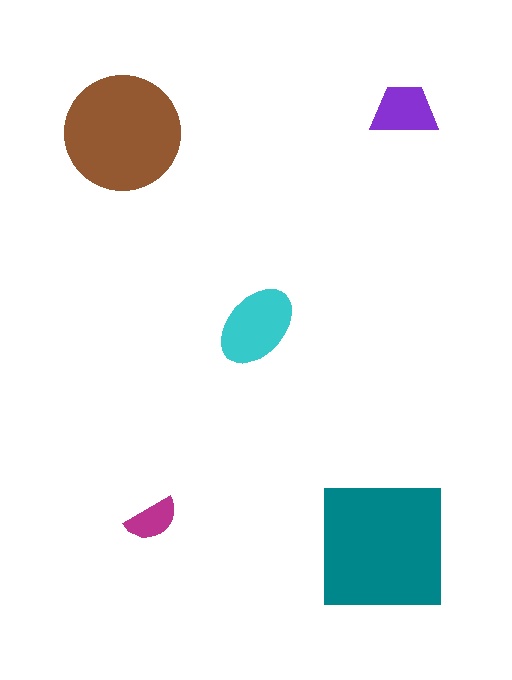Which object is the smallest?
The magenta semicircle.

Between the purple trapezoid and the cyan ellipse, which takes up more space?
The cyan ellipse.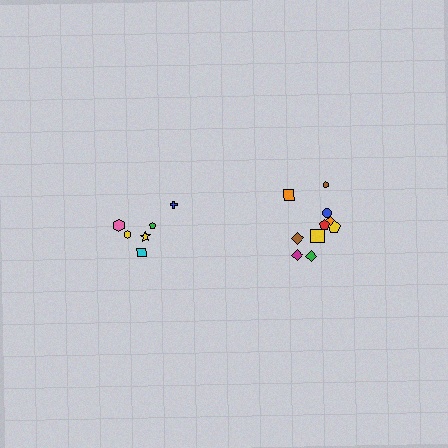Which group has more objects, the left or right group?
The right group.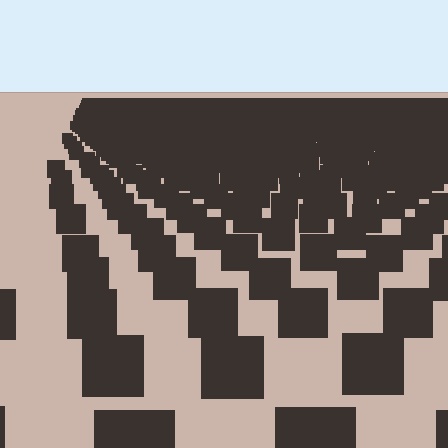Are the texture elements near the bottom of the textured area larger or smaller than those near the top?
Larger. Near the bottom, elements are closer to the viewer and appear at a bigger on-screen size.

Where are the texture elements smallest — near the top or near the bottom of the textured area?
Near the top.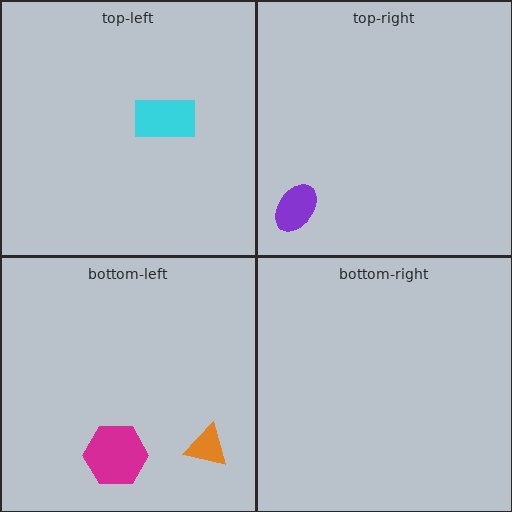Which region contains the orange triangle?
The bottom-left region.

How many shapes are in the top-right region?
1.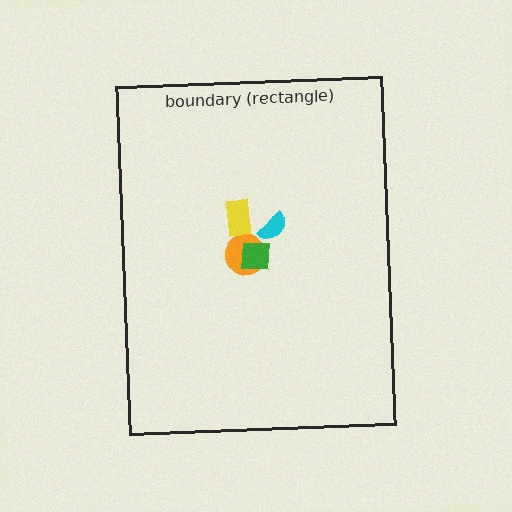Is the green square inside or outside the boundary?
Inside.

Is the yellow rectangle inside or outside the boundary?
Inside.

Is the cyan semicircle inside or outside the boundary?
Inside.